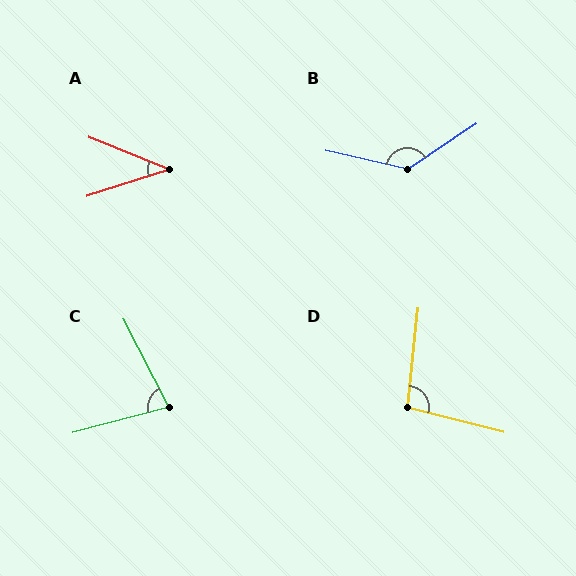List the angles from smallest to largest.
A (40°), C (77°), D (98°), B (133°).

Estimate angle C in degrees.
Approximately 77 degrees.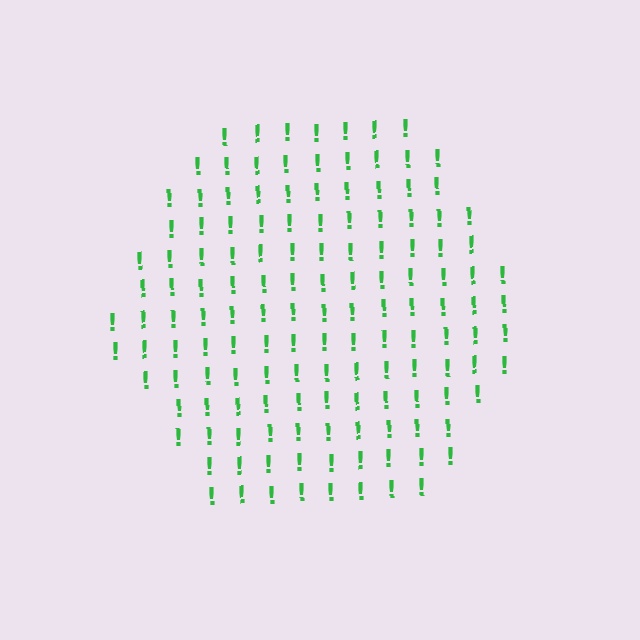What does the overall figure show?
The overall figure shows a hexagon.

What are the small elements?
The small elements are exclamation marks.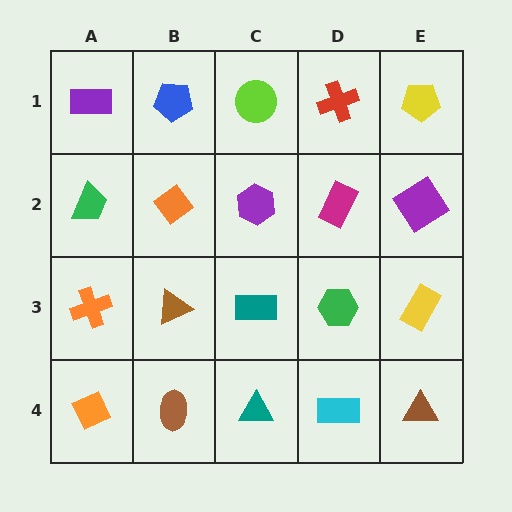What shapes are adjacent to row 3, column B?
An orange diamond (row 2, column B), a brown ellipse (row 4, column B), an orange cross (row 3, column A), a teal rectangle (row 3, column C).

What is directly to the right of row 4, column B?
A teal triangle.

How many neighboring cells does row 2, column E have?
3.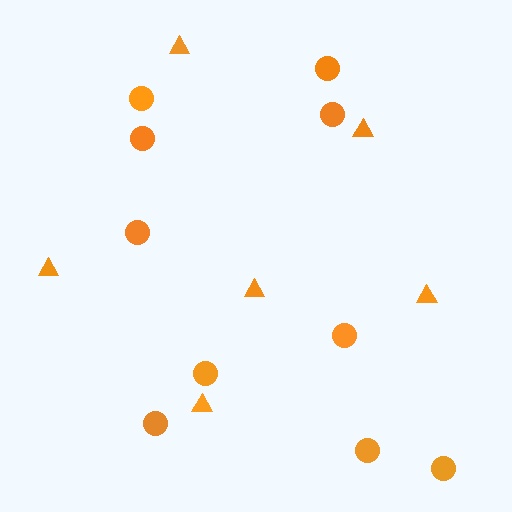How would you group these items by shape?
There are 2 groups: one group of triangles (6) and one group of circles (10).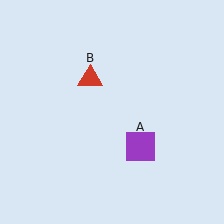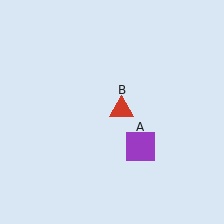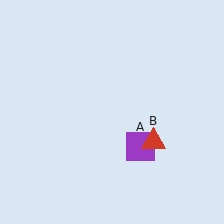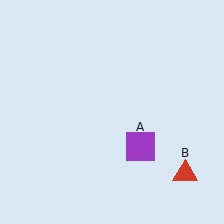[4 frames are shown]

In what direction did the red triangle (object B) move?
The red triangle (object B) moved down and to the right.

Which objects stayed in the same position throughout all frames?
Purple square (object A) remained stationary.